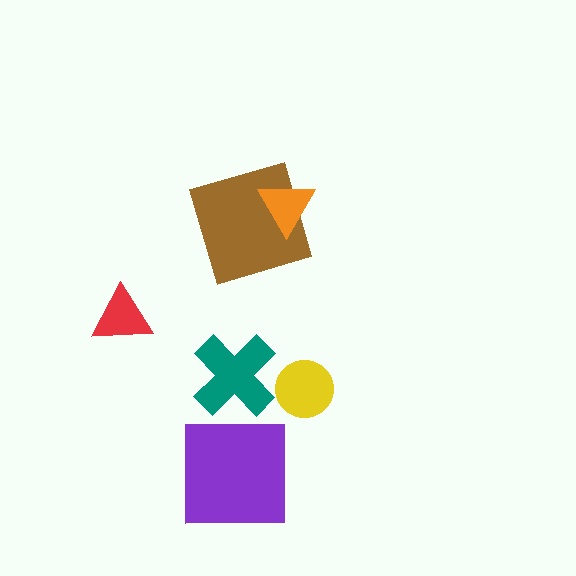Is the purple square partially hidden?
No, no other shape covers it.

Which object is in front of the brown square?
The orange triangle is in front of the brown square.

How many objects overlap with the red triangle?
0 objects overlap with the red triangle.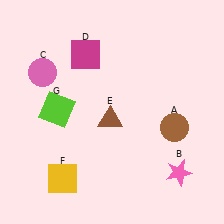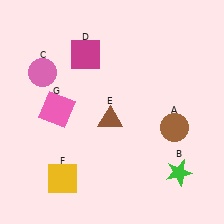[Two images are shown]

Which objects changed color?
B changed from pink to green. G changed from lime to pink.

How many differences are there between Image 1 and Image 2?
There are 2 differences between the two images.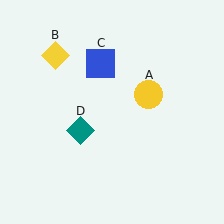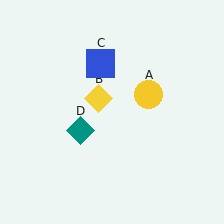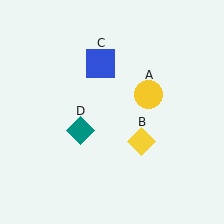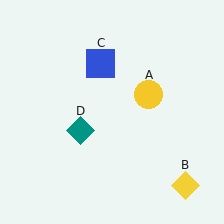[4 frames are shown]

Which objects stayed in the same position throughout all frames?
Yellow circle (object A) and blue square (object C) and teal diamond (object D) remained stationary.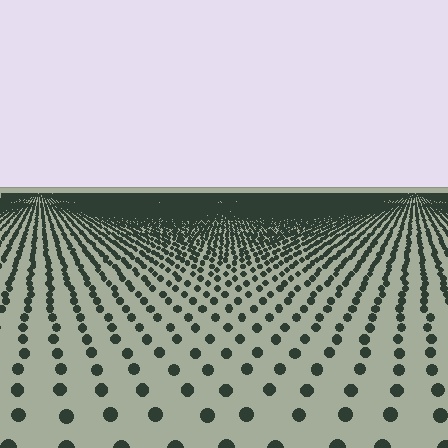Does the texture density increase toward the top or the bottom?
Density increases toward the top.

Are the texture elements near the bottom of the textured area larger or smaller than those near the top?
Larger. Near the bottom, elements are closer to the viewer and appear at a bigger on-screen size.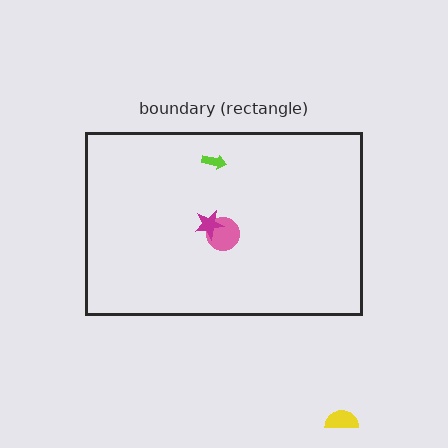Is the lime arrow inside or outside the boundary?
Inside.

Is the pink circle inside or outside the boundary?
Inside.